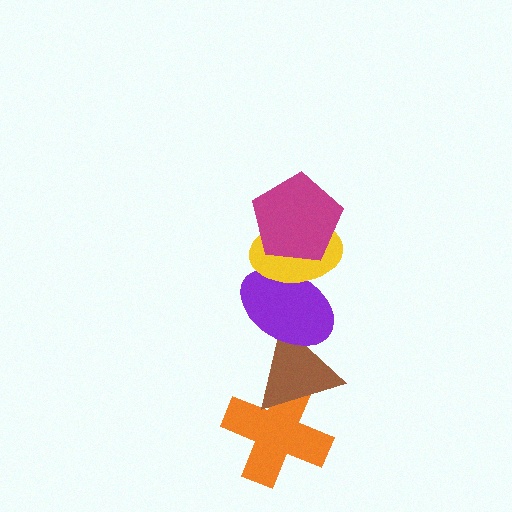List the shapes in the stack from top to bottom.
From top to bottom: the magenta pentagon, the yellow ellipse, the purple ellipse, the brown triangle, the orange cross.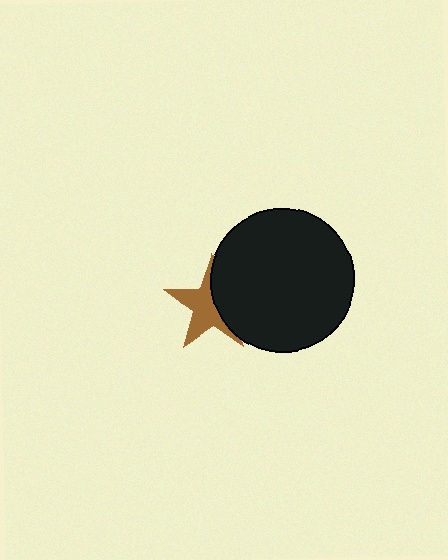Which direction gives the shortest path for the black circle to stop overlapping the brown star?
Moving right gives the shortest separation.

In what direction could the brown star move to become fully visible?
The brown star could move left. That would shift it out from behind the black circle entirely.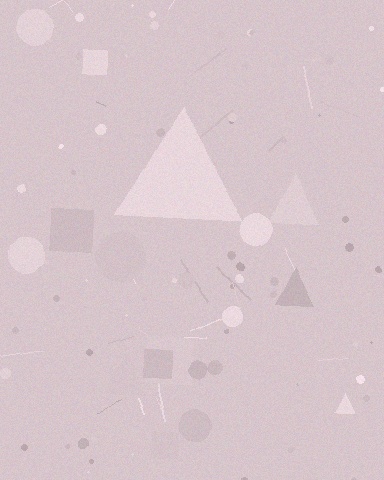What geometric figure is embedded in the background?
A triangle is embedded in the background.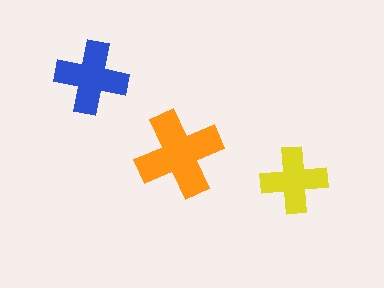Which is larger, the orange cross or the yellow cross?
The orange one.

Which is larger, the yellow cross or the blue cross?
The blue one.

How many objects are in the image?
There are 3 objects in the image.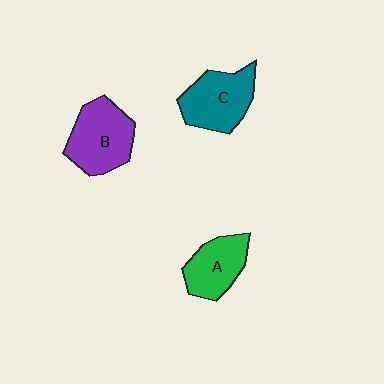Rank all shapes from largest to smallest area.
From largest to smallest: B (purple), C (teal), A (green).